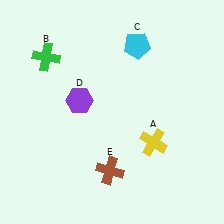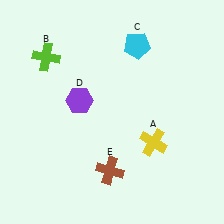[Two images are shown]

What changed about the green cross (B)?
In Image 1, B is green. In Image 2, it changed to lime.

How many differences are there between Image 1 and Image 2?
There is 1 difference between the two images.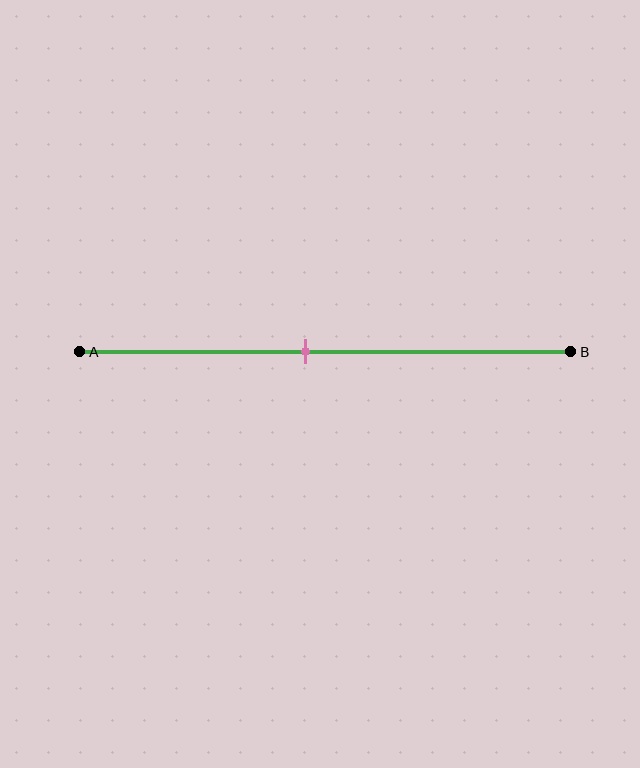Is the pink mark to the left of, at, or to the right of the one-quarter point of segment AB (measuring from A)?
The pink mark is to the right of the one-quarter point of segment AB.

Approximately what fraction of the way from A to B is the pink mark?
The pink mark is approximately 45% of the way from A to B.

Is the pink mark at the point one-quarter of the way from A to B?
No, the mark is at about 45% from A, not at the 25% one-quarter point.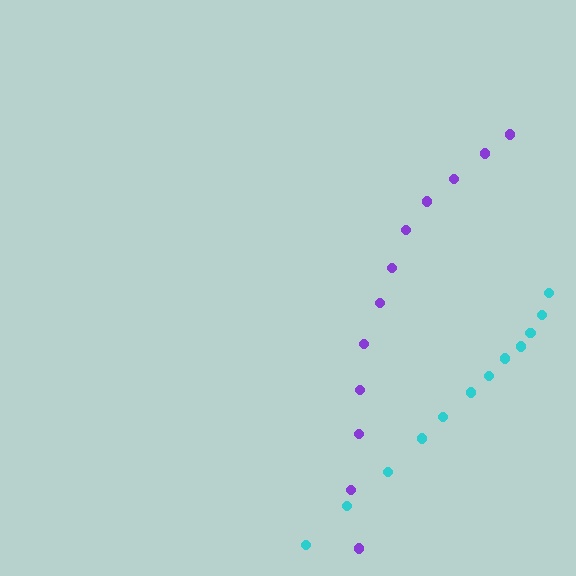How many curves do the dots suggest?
There are 2 distinct paths.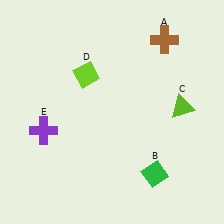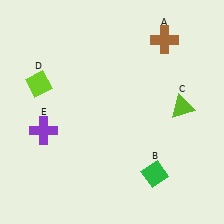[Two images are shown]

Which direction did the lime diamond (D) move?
The lime diamond (D) moved left.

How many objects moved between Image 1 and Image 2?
1 object moved between the two images.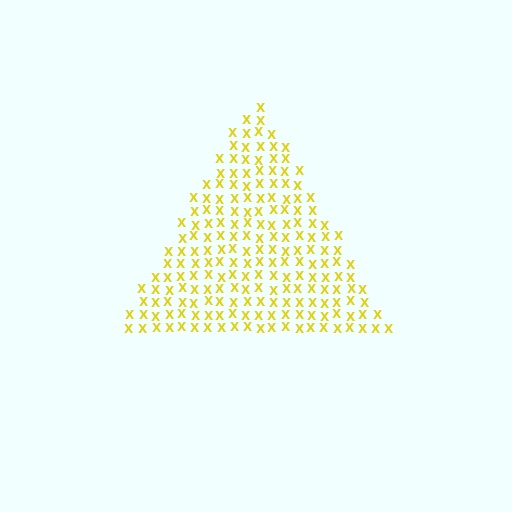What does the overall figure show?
The overall figure shows a triangle.